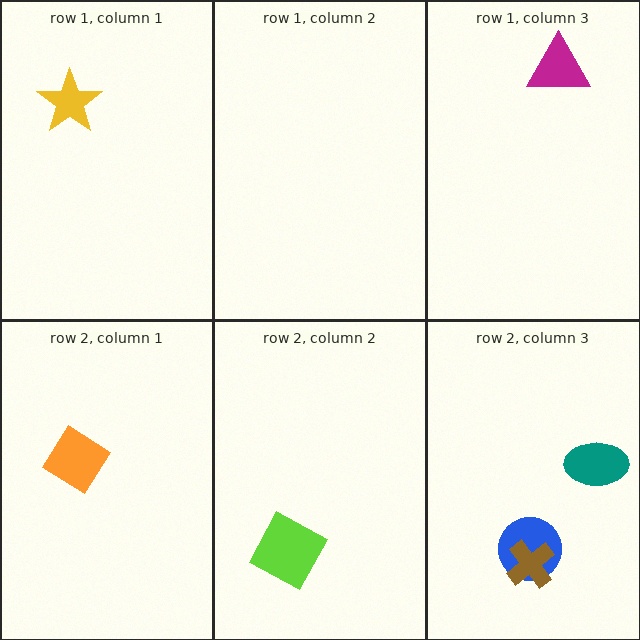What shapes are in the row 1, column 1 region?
The yellow star.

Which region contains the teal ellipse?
The row 2, column 3 region.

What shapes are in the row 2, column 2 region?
The lime square.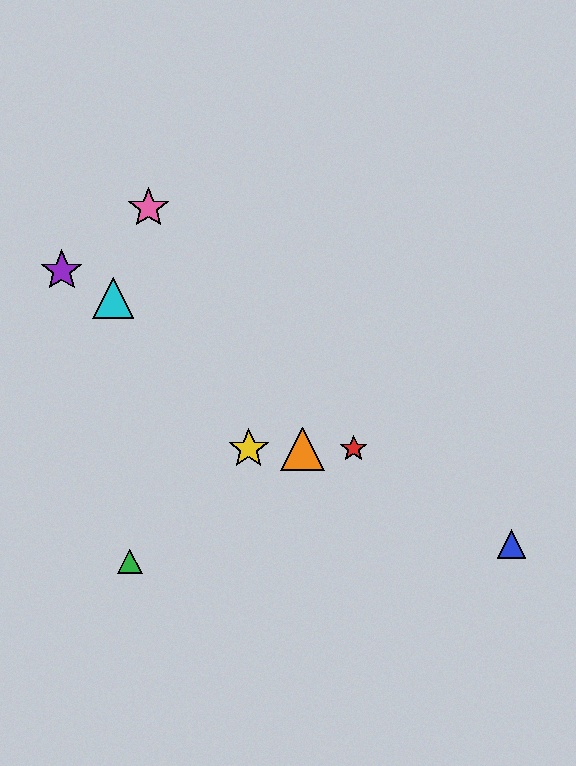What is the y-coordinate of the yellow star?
The yellow star is at y≈449.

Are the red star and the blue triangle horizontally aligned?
No, the red star is at y≈449 and the blue triangle is at y≈544.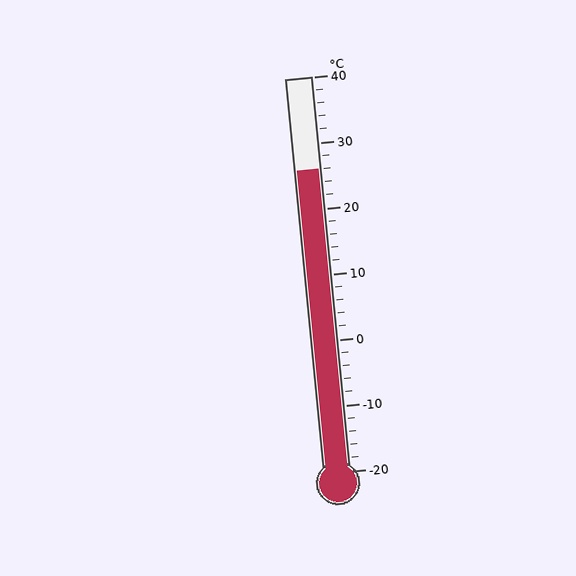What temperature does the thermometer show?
The thermometer shows approximately 26°C.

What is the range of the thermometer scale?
The thermometer scale ranges from -20°C to 40°C.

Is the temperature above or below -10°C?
The temperature is above -10°C.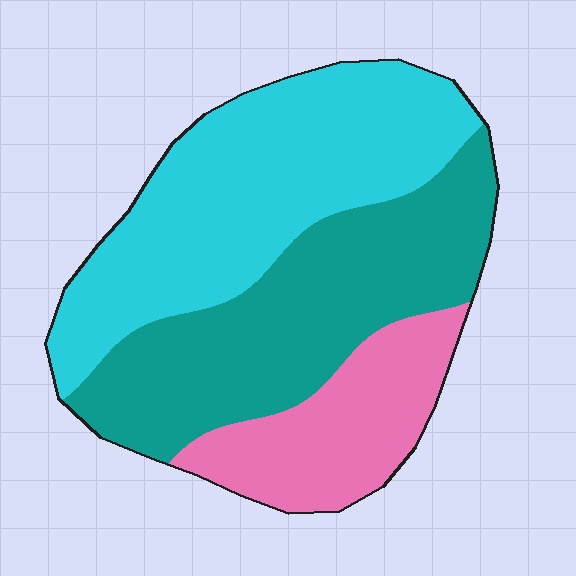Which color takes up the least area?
Pink, at roughly 20%.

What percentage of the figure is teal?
Teal covers about 40% of the figure.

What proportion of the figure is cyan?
Cyan covers about 40% of the figure.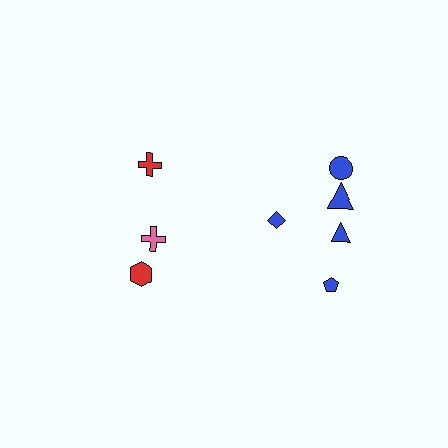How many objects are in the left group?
There are 3 objects.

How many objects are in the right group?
There are 5 objects.